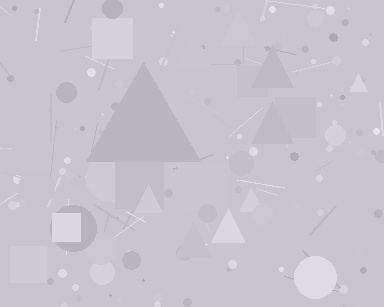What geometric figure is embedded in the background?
A triangle is embedded in the background.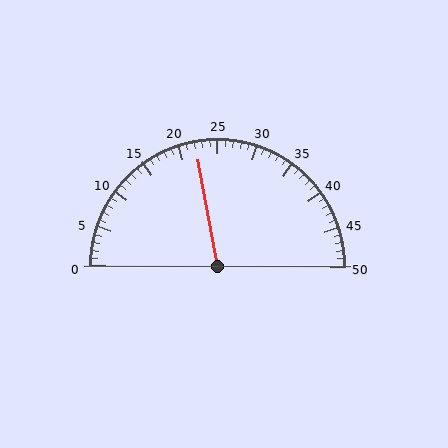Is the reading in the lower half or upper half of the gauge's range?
The reading is in the lower half of the range (0 to 50).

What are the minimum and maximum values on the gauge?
The gauge ranges from 0 to 50.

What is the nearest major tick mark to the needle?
The nearest major tick mark is 20.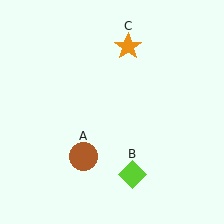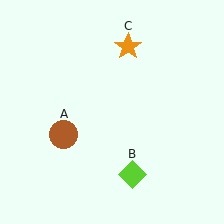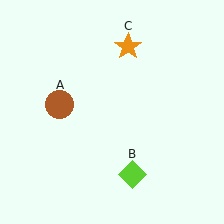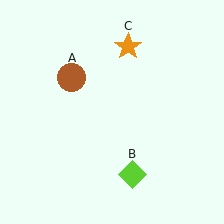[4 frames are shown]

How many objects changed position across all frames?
1 object changed position: brown circle (object A).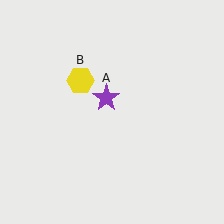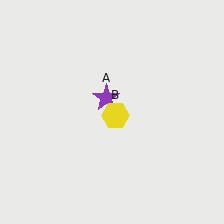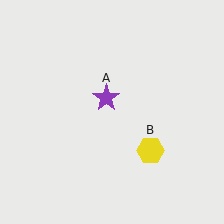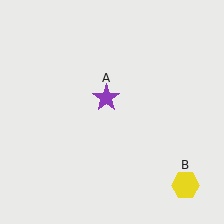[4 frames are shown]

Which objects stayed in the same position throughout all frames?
Purple star (object A) remained stationary.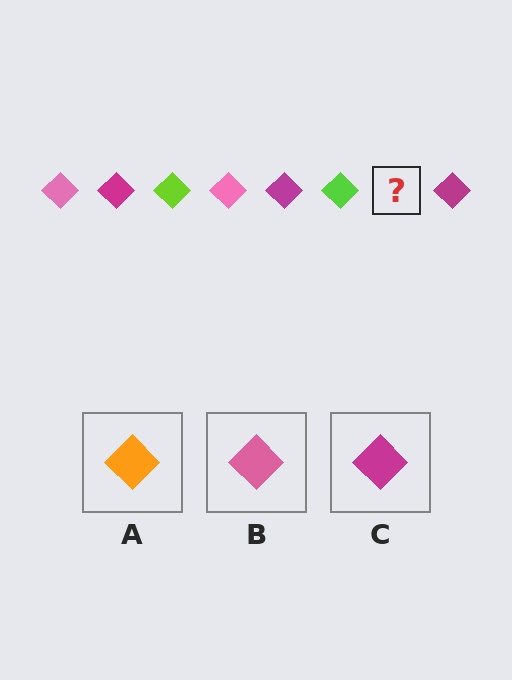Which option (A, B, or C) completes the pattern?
B.